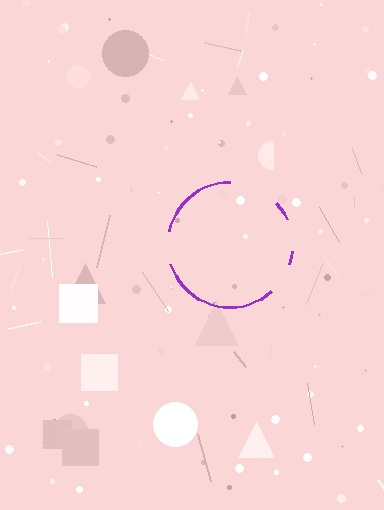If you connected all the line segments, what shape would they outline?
They would outline a circle.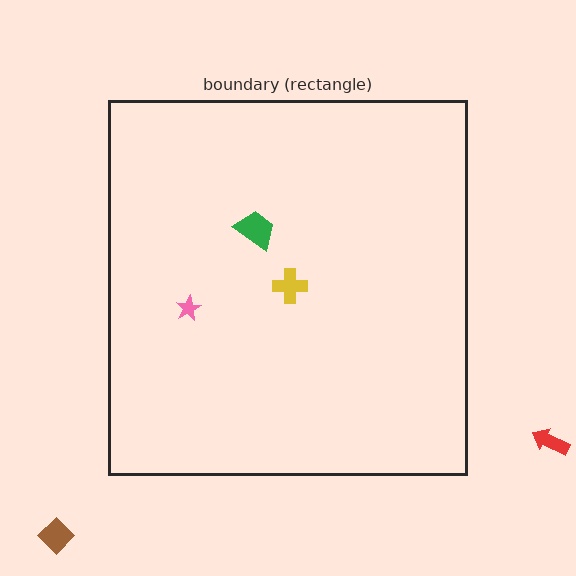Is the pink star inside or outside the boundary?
Inside.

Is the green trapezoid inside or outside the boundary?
Inside.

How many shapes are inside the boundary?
3 inside, 2 outside.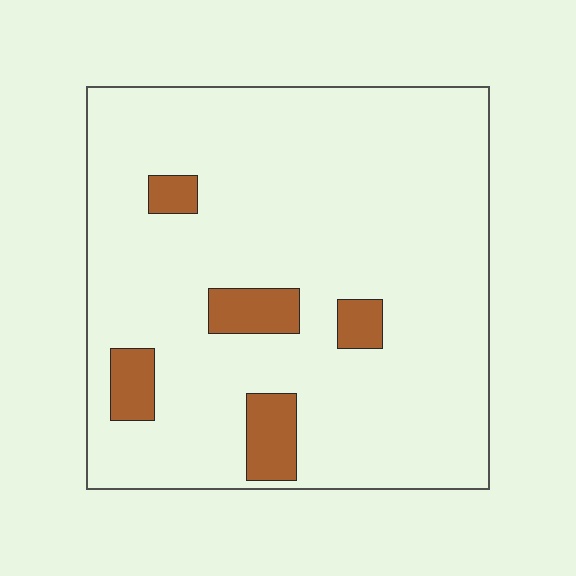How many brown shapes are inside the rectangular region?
5.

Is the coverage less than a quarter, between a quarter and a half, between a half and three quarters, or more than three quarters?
Less than a quarter.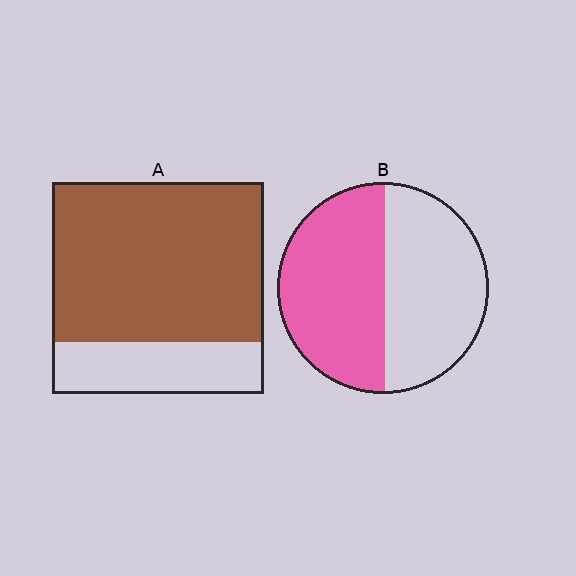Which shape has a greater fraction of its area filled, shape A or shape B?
Shape A.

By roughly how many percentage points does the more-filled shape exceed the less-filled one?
By roughly 25 percentage points (A over B).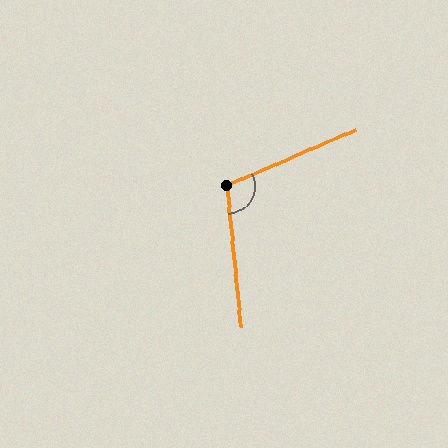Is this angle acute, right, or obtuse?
It is obtuse.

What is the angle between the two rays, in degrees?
Approximately 108 degrees.